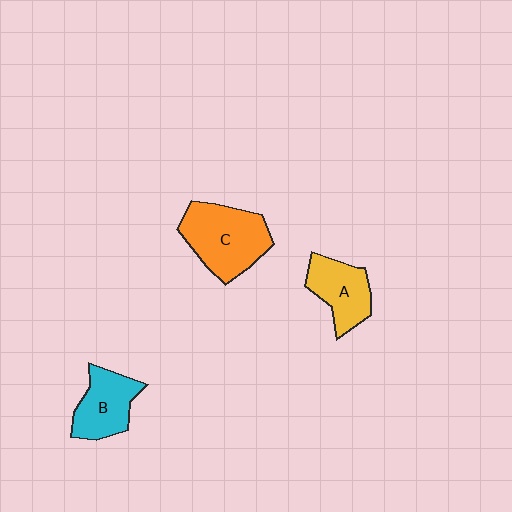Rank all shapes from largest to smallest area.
From largest to smallest: C (orange), B (cyan), A (yellow).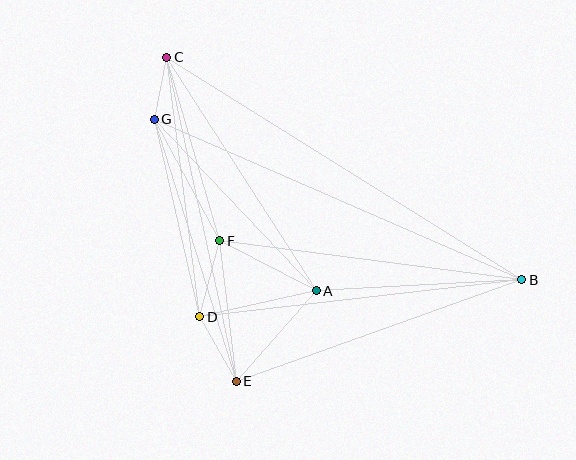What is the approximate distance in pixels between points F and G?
The distance between F and G is approximately 138 pixels.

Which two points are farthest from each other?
Points B and C are farthest from each other.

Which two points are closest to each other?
Points C and G are closest to each other.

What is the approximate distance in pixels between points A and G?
The distance between A and G is approximately 236 pixels.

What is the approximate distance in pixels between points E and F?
The distance between E and F is approximately 142 pixels.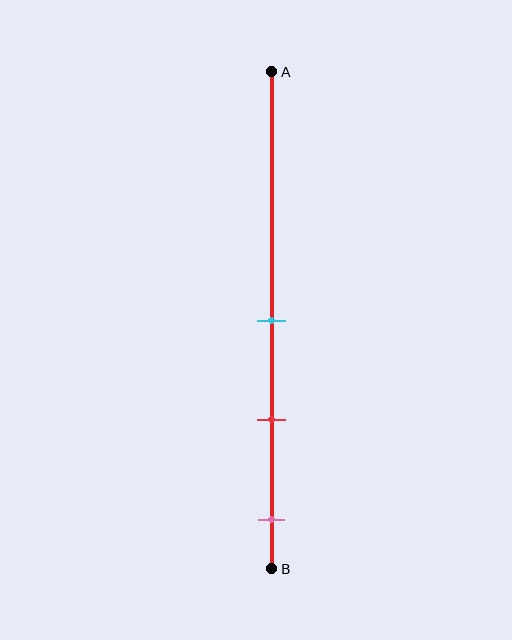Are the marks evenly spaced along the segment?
Yes, the marks are approximately evenly spaced.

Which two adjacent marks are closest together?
The cyan and red marks are the closest adjacent pair.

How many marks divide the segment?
There are 3 marks dividing the segment.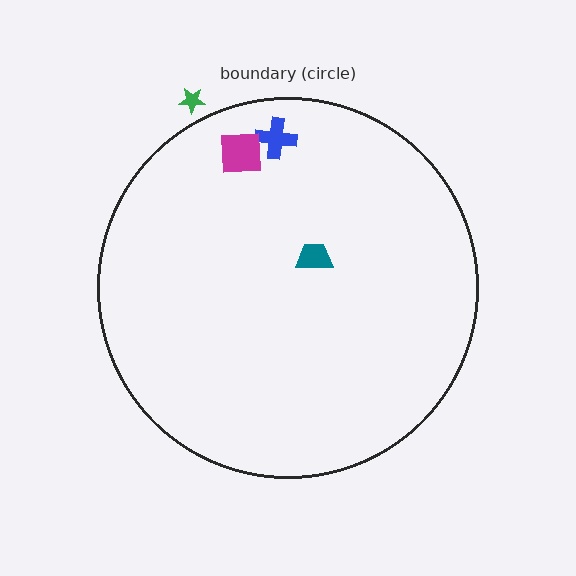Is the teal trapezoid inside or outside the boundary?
Inside.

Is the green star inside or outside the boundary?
Outside.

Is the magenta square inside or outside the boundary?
Inside.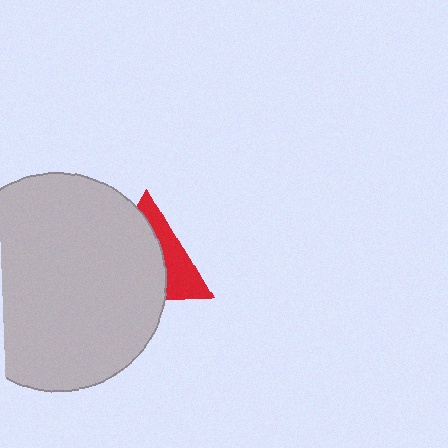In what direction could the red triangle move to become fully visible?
The red triangle could move right. That would shift it out from behind the light gray circle entirely.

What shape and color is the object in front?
The object in front is a light gray circle.